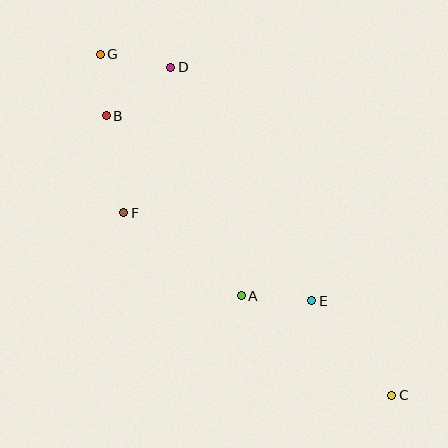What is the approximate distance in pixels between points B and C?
The distance between B and C is approximately 400 pixels.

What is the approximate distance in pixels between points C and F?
The distance between C and F is approximately 324 pixels.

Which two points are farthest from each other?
Points C and G are farthest from each other.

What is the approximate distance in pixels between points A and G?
The distance between A and G is approximately 279 pixels.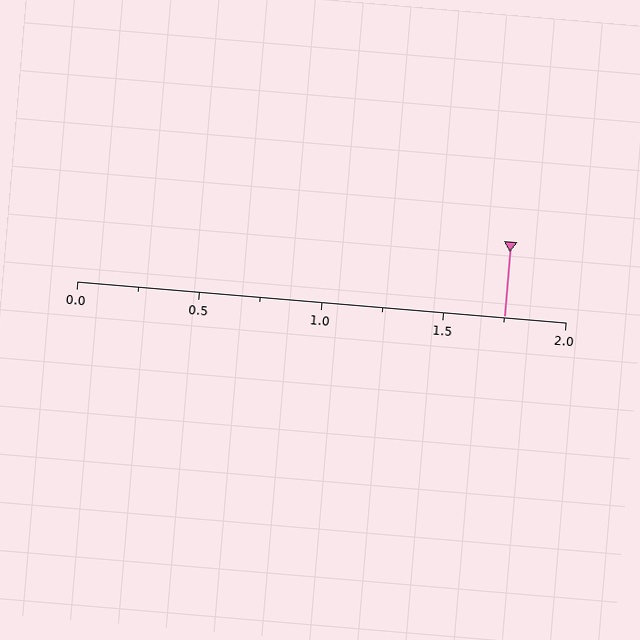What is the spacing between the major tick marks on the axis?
The major ticks are spaced 0.5 apart.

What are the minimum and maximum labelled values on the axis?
The axis runs from 0.0 to 2.0.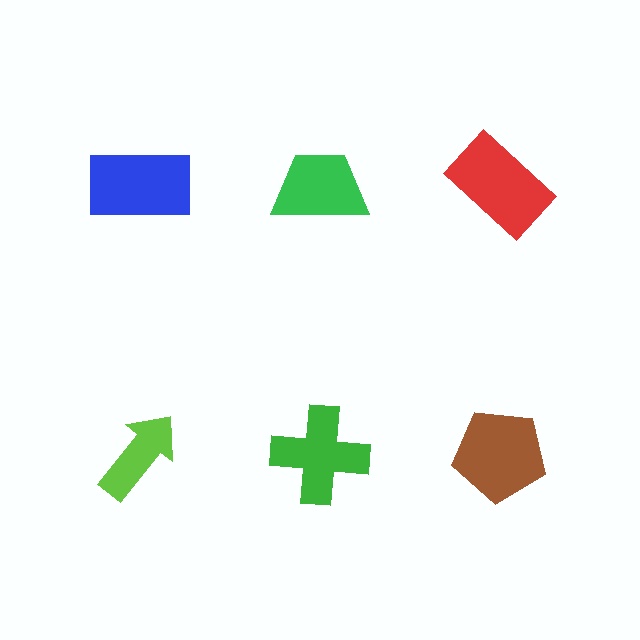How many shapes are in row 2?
3 shapes.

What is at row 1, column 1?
A blue rectangle.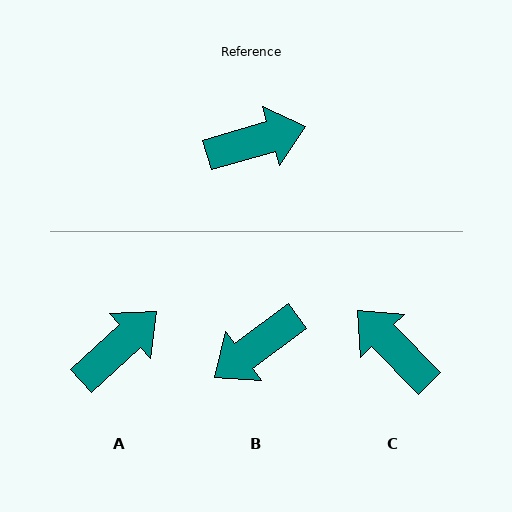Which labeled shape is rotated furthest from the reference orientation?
B, about 160 degrees away.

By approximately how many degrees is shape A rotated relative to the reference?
Approximately 26 degrees counter-clockwise.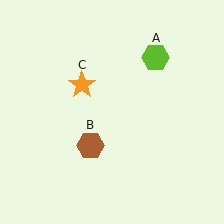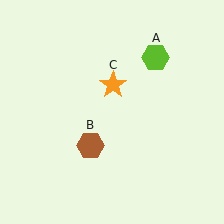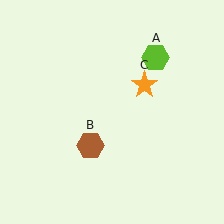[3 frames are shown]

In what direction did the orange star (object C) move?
The orange star (object C) moved right.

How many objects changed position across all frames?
1 object changed position: orange star (object C).